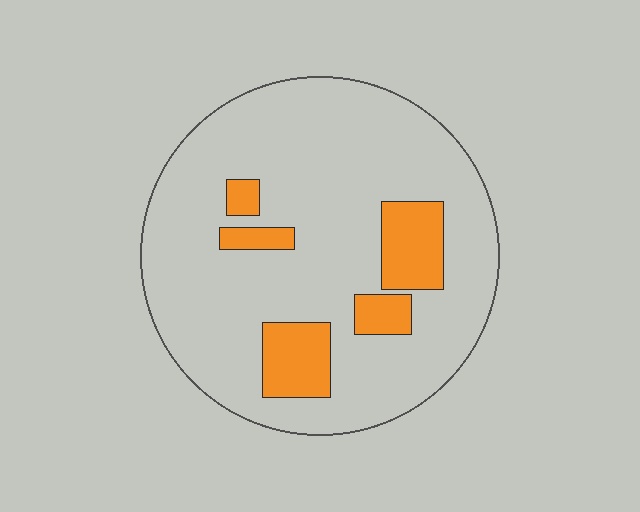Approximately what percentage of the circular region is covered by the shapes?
Approximately 15%.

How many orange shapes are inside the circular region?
5.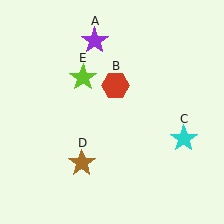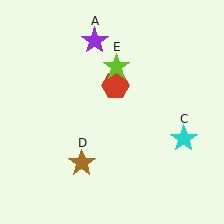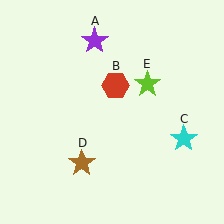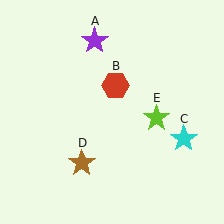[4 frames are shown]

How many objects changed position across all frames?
1 object changed position: lime star (object E).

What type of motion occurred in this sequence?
The lime star (object E) rotated clockwise around the center of the scene.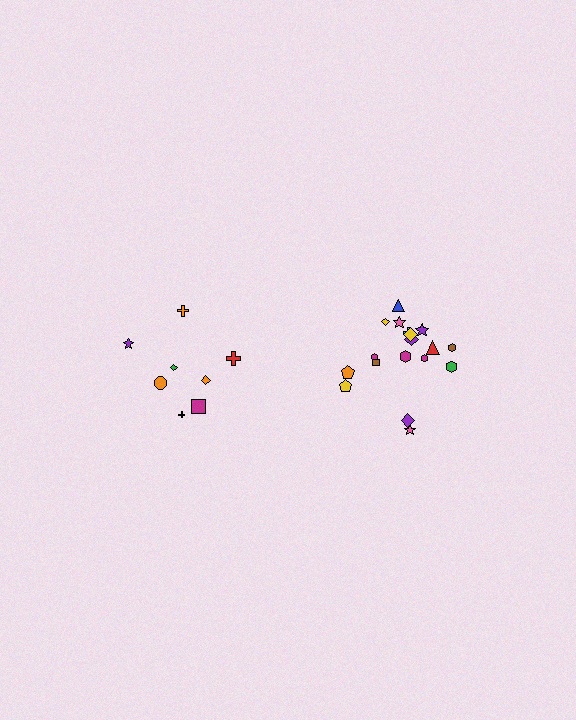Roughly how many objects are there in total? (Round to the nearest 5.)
Roughly 25 objects in total.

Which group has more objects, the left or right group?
The right group.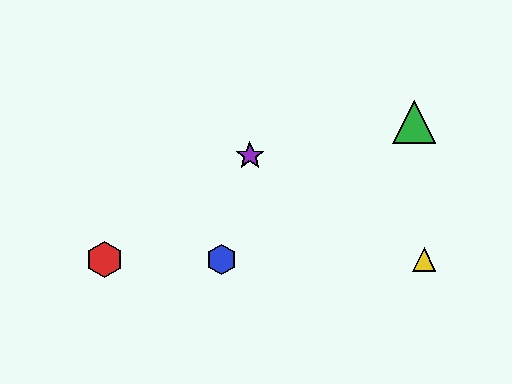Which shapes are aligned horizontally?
The red hexagon, the blue hexagon, the yellow triangle are aligned horizontally.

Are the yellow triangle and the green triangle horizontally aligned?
No, the yellow triangle is at y≈260 and the green triangle is at y≈122.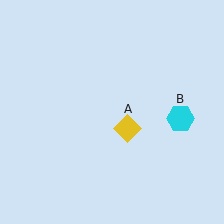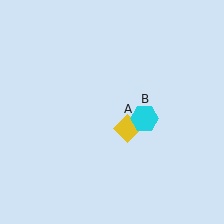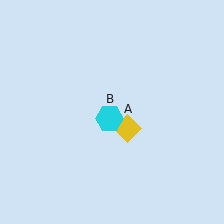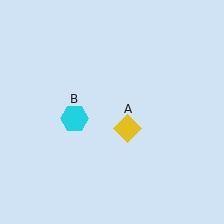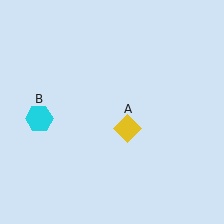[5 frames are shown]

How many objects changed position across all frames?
1 object changed position: cyan hexagon (object B).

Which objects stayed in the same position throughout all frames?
Yellow diamond (object A) remained stationary.